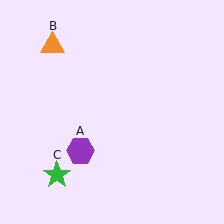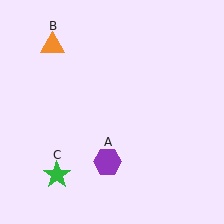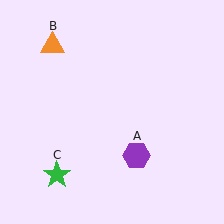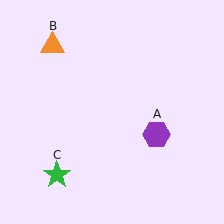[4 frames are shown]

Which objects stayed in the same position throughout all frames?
Orange triangle (object B) and green star (object C) remained stationary.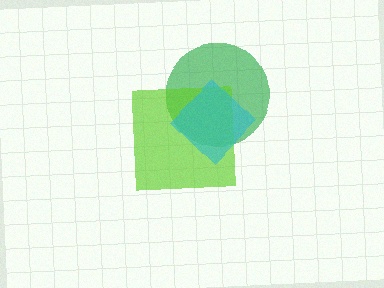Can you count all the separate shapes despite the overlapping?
Yes, there are 3 separate shapes.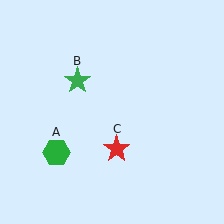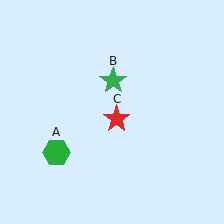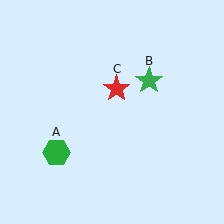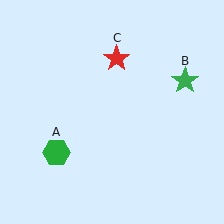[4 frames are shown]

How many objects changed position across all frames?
2 objects changed position: green star (object B), red star (object C).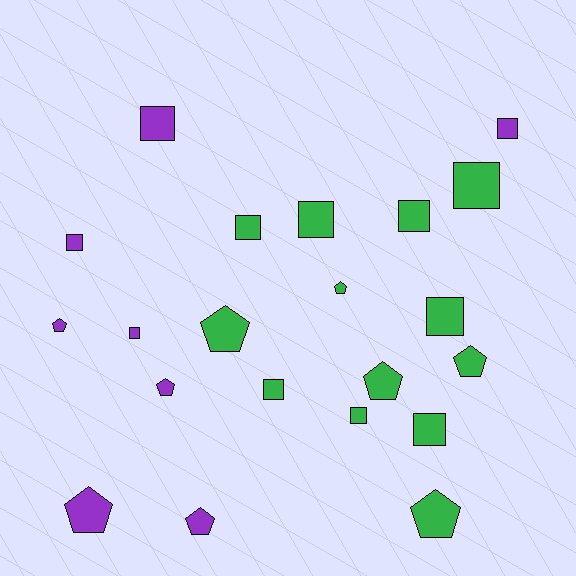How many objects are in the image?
There are 21 objects.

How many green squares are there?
There are 8 green squares.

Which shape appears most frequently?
Square, with 12 objects.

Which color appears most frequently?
Green, with 13 objects.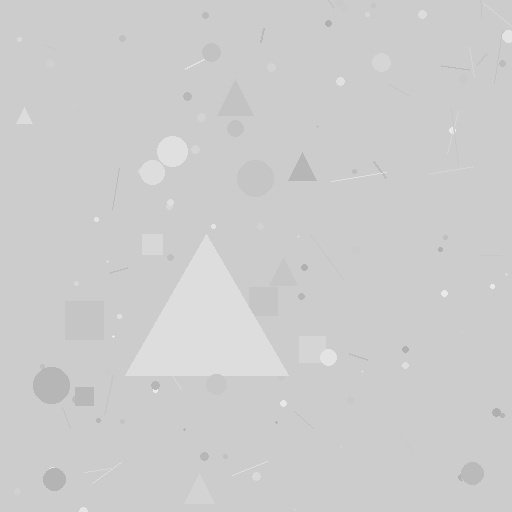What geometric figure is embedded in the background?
A triangle is embedded in the background.